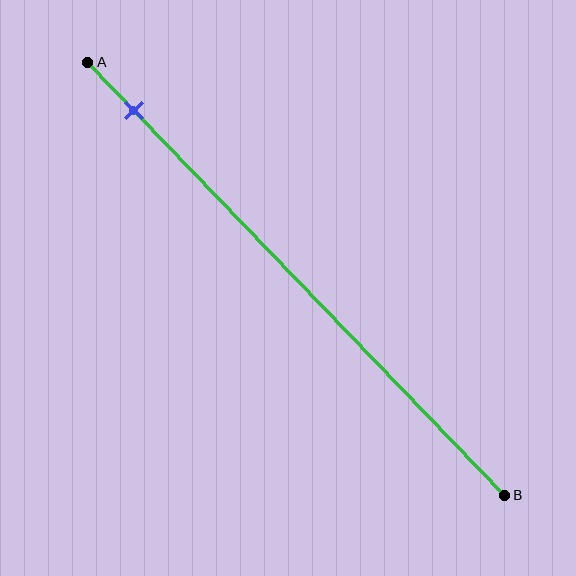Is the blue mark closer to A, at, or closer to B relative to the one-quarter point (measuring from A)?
The blue mark is closer to point A than the one-quarter point of segment AB.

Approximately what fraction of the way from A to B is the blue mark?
The blue mark is approximately 10% of the way from A to B.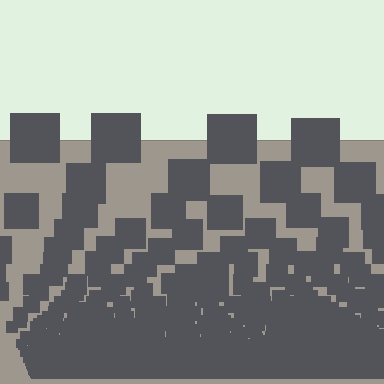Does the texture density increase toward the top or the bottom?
Density increases toward the bottom.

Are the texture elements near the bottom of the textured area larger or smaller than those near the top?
Smaller. The gradient is inverted — elements near the bottom are smaller and denser.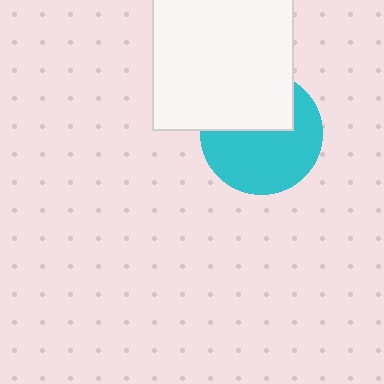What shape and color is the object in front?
The object in front is a white square.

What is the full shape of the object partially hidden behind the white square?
The partially hidden object is a cyan circle.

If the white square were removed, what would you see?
You would see the complete cyan circle.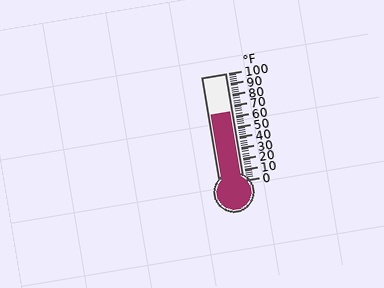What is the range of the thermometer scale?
The thermometer scale ranges from 0°F to 100°F.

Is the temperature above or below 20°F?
The temperature is above 20°F.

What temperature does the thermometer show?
The thermometer shows approximately 64°F.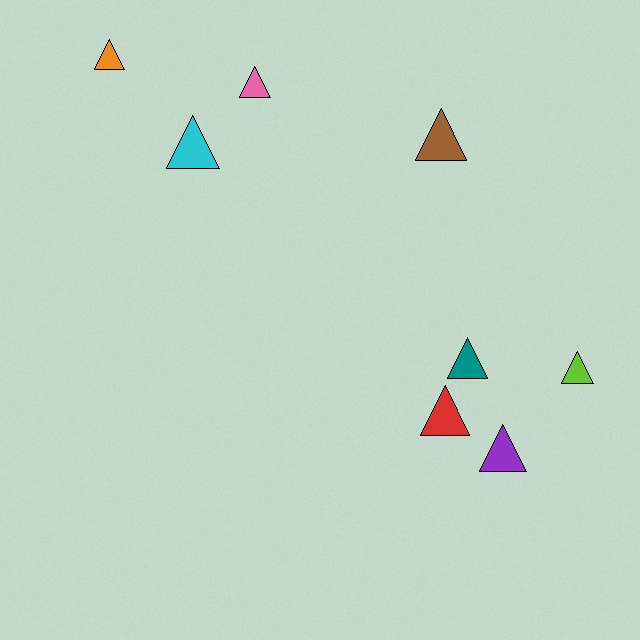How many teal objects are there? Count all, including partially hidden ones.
There is 1 teal object.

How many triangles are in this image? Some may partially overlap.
There are 8 triangles.